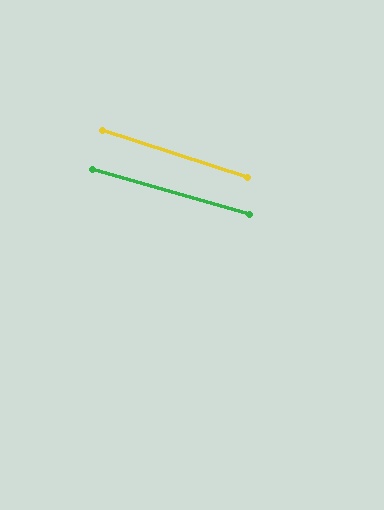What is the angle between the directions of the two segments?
Approximately 2 degrees.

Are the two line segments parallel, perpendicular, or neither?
Parallel — their directions differ by only 1.8°.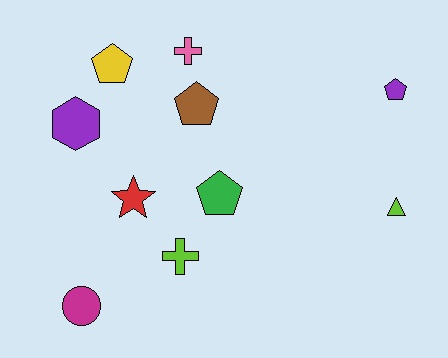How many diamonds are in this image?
There are no diamonds.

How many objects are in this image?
There are 10 objects.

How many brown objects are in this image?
There is 1 brown object.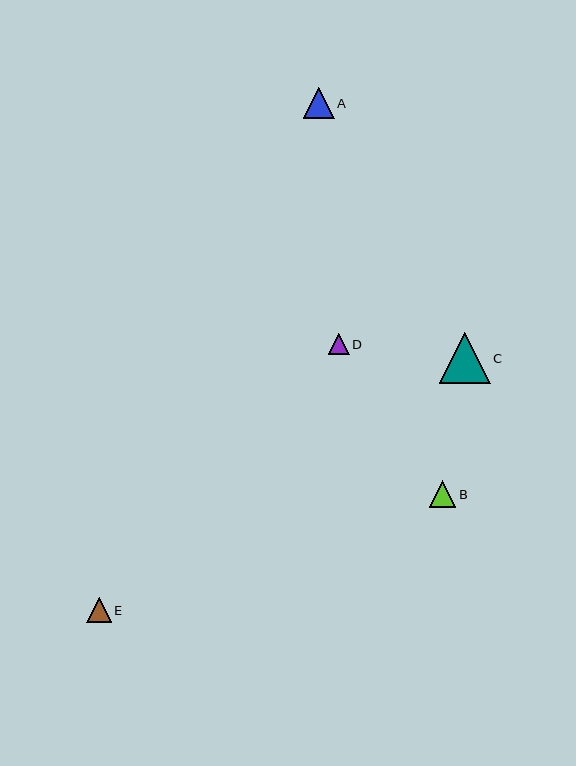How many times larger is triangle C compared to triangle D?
Triangle C is approximately 2.4 times the size of triangle D.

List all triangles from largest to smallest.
From largest to smallest: C, A, B, E, D.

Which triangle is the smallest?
Triangle D is the smallest with a size of approximately 21 pixels.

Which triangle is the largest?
Triangle C is the largest with a size of approximately 51 pixels.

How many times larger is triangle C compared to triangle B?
Triangle C is approximately 1.9 times the size of triangle B.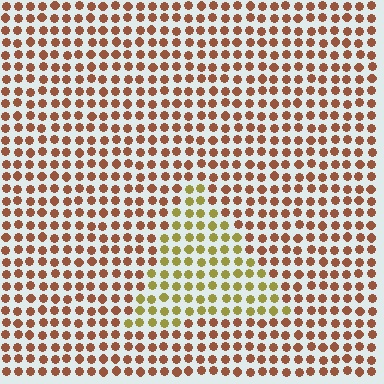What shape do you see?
I see a triangle.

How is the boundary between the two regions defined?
The boundary is defined purely by a slight shift in hue (about 45 degrees). Spacing, size, and orientation are identical on both sides.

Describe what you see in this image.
The image is filled with small brown elements in a uniform arrangement. A triangle-shaped region is visible where the elements are tinted to a slightly different hue, forming a subtle color boundary.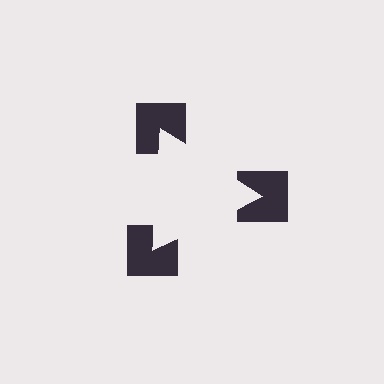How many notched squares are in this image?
There are 3 — one at each vertex of the illusory triangle.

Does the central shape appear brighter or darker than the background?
It typically appears slightly brighter than the background, even though no actual brightness change is drawn.